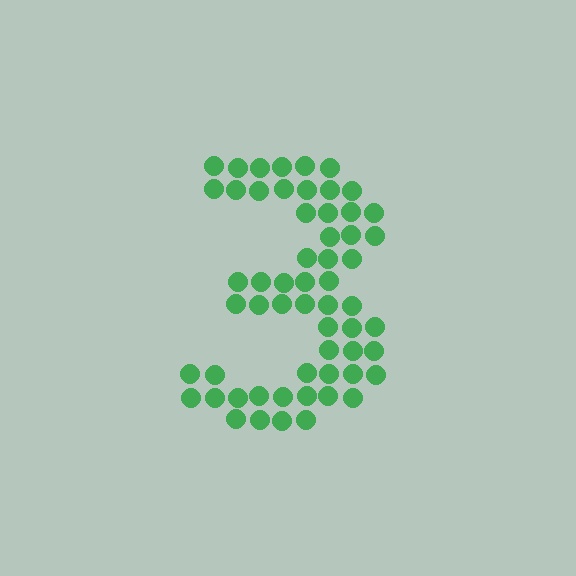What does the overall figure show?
The overall figure shows the digit 3.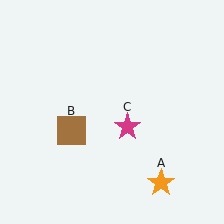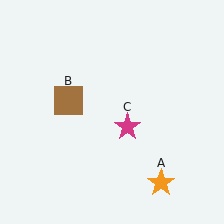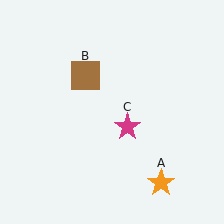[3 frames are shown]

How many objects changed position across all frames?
1 object changed position: brown square (object B).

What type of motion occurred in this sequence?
The brown square (object B) rotated clockwise around the center of the scene.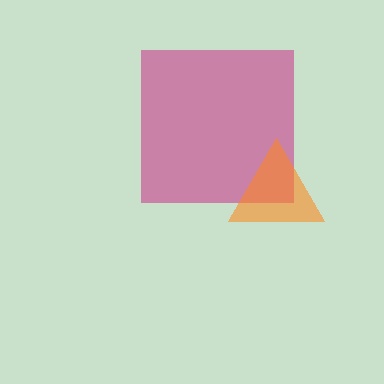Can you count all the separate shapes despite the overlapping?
Yes, there are 2 separate shapes.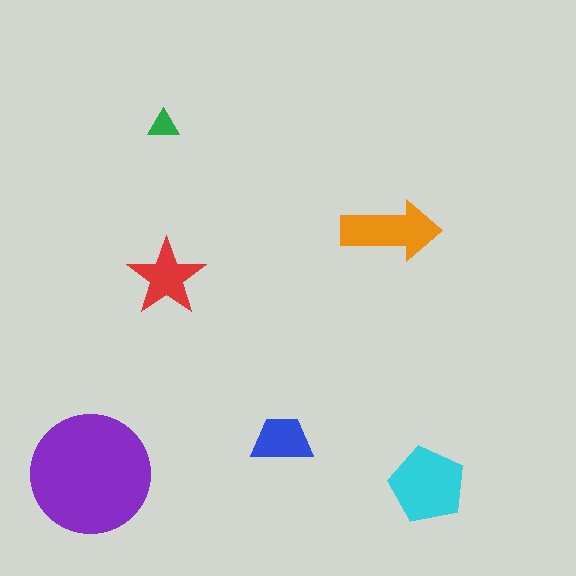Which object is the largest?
The purple circle.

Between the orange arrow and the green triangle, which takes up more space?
The orange arrow.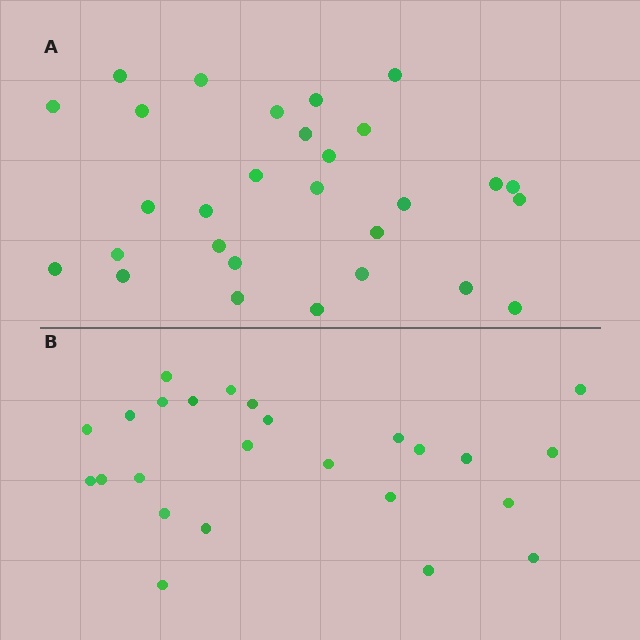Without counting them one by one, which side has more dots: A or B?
Region A (the top region) has more dots.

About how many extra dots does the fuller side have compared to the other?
Region A has about 4 more dots than region B.